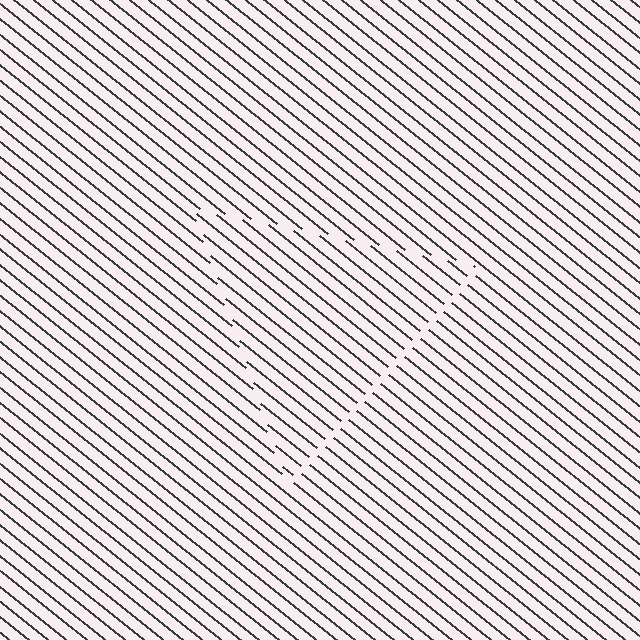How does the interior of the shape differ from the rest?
The interior of the shape contains the same grating, shifted by half a period — the contour is defined by the phase discontinuity where line-ends from the inner and outer gratings abut.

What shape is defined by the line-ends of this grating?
An illusory triangle. The interior of the shape contains the same grating, shifted by half a period — the contour is defined by the phase discontinuity where line-ends from the inner and outer gratings abut.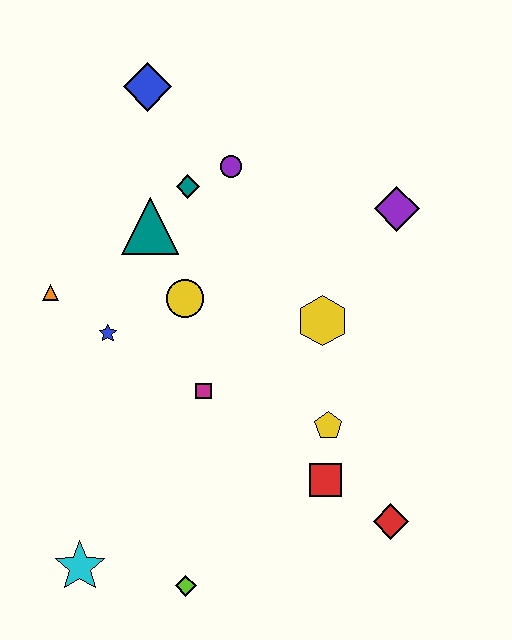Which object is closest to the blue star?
The orange triangle is closest to the blue star.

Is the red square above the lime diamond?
Yes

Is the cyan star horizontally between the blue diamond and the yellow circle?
No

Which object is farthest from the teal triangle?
The red diamond is farthest from the teal triangle.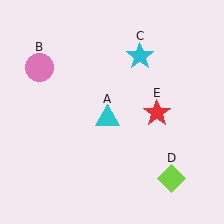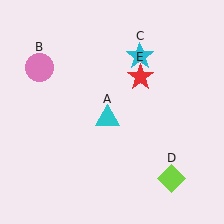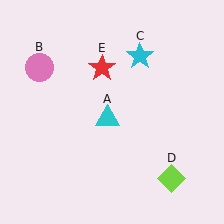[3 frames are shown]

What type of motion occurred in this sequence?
The red star (object E) rotated counterclockwise around the center of the scene.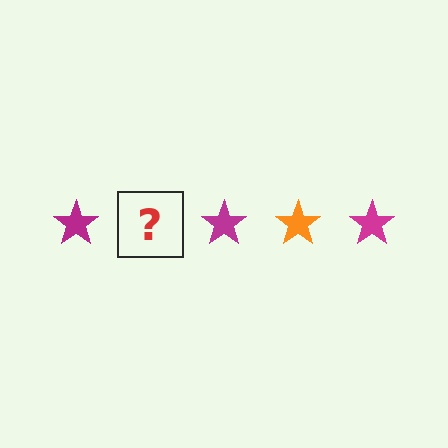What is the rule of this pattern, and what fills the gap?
The rule is that the pattern cycles through magenta, orange stars. The gap should be filled with an orange star.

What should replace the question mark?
The question mark should be replaced with an orange star.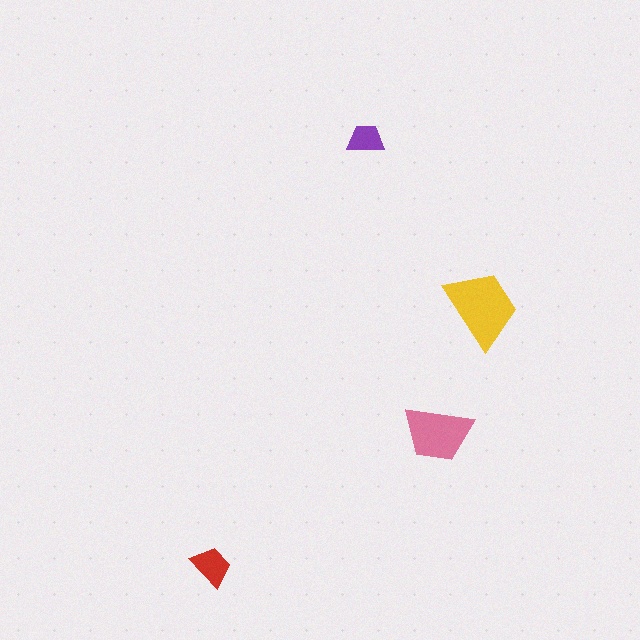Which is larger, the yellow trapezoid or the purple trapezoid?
The yellow one.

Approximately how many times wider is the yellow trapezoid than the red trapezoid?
About 2 times wider.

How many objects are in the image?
There are 4 objects in the image.